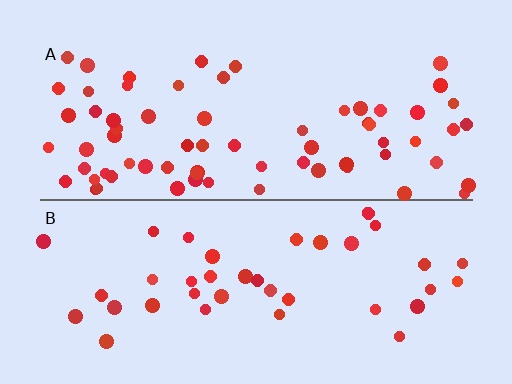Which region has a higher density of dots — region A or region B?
A (the top).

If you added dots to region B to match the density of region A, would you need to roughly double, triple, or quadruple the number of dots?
Approximately double.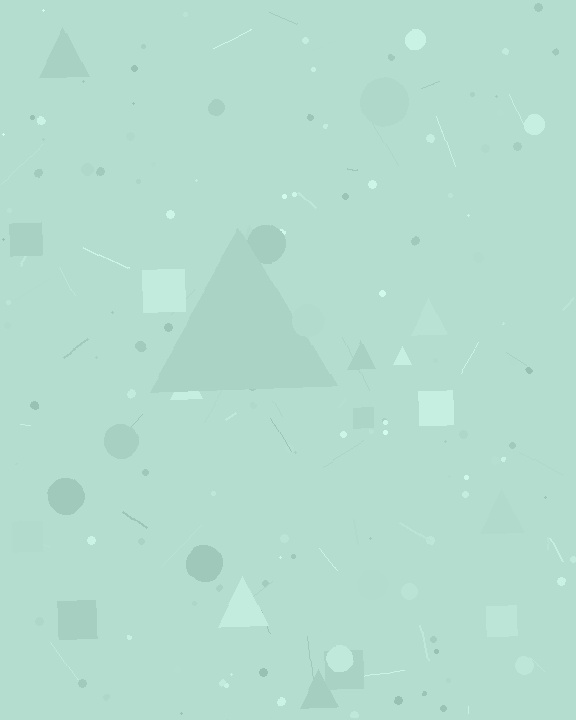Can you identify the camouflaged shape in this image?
The camouflaged shape is a triangle.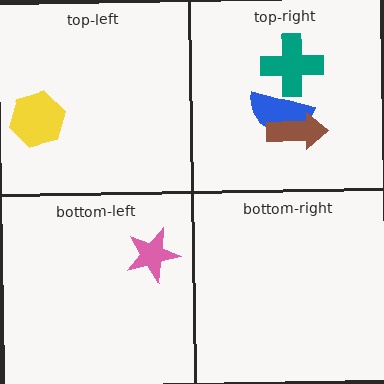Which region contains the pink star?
The bottom-left region.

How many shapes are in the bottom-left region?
1.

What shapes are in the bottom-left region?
The pink star.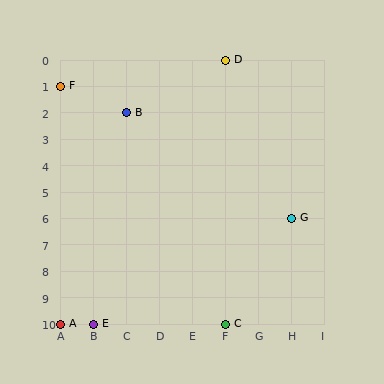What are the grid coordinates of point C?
Point C is at grid coordinates (F, 10).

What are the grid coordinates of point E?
Point E is at grid coordinates (B, 10).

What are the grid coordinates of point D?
Point D is at grid coordinates (F, 0).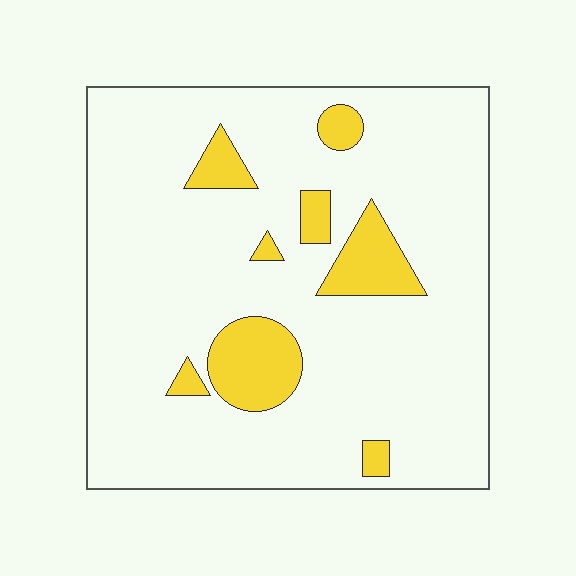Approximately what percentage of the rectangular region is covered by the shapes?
Approximately 15%.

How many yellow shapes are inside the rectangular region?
8.